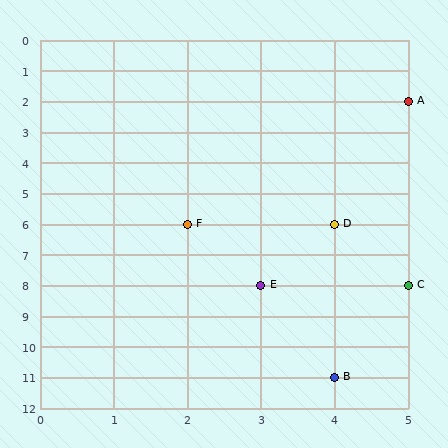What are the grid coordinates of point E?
Point E is at grid coordinates (3, 8).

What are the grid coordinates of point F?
Point F is at grid coordinates (2, 6).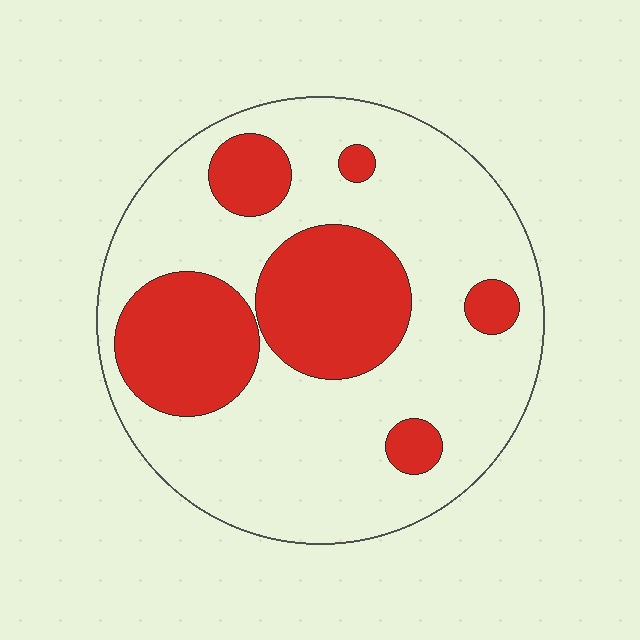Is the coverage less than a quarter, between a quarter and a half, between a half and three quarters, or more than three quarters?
Between a quarter and a half.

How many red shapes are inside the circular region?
6.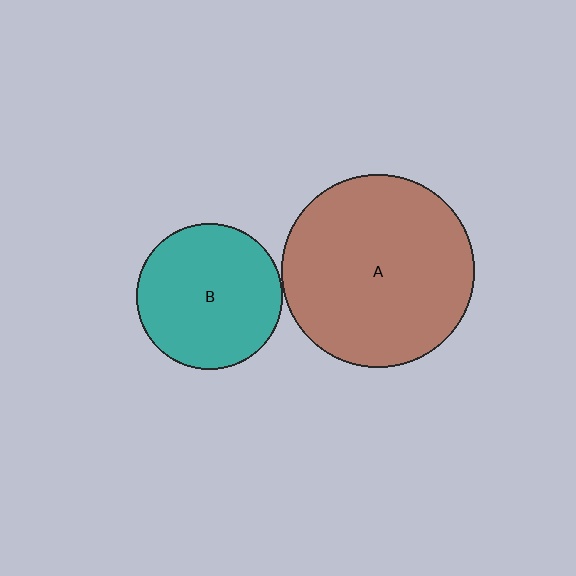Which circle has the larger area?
Circle A (brown).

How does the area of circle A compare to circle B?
Approximately 1.7 times.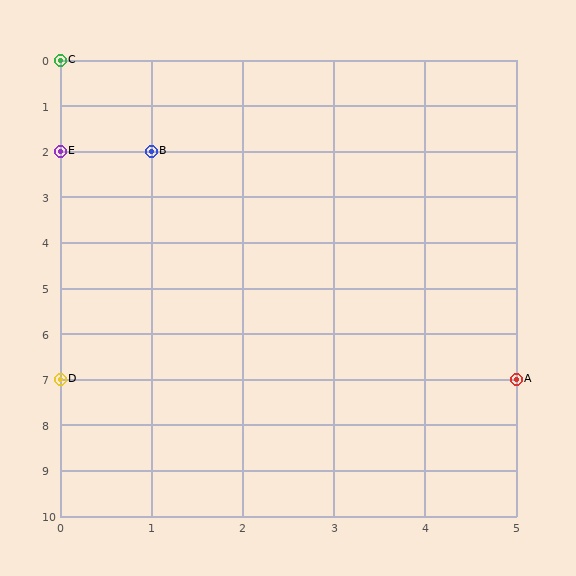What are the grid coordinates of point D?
Point D is at grid coordinates (0, 7).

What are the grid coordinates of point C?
Point C is at grid coordinates (0, 0).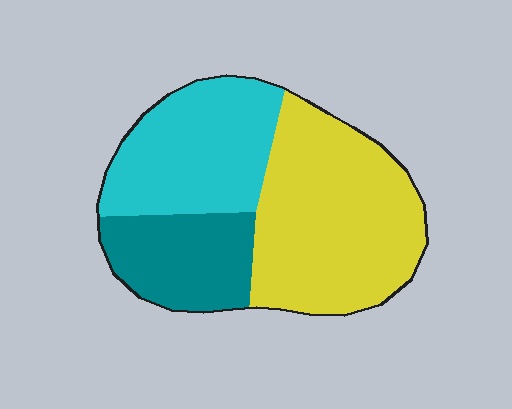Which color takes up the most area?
Yellow, at roughly 45%.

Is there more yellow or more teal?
Yellow.